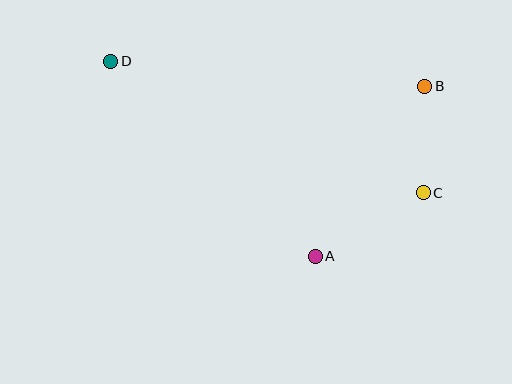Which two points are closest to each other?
Points B and C are closest to each other.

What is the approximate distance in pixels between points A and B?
The distance between A and B is approximately 203 pixels.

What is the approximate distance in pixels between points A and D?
The distance between A and D is approximately 283 pixels.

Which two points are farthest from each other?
Points C and D are farthest from each other.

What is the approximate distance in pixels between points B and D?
The distance between B and D is approximately 315 pixels.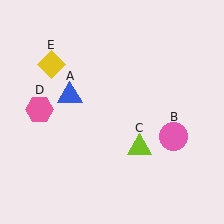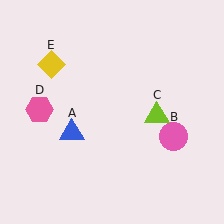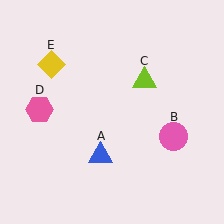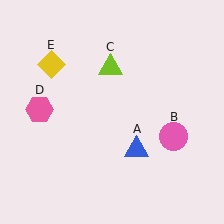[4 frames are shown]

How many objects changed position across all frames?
2 objects changed position: blue triangle (object A), lime triangle (object C).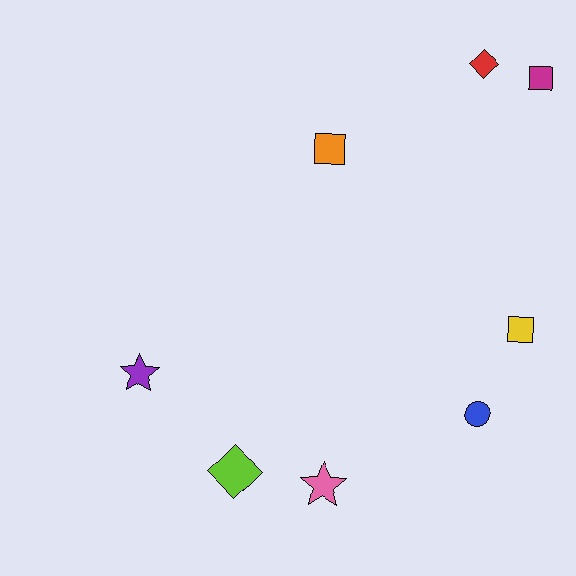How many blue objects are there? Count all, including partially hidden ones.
There is 1 blue object.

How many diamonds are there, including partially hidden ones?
There are 2 diamonds.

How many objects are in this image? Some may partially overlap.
There are 8 objects.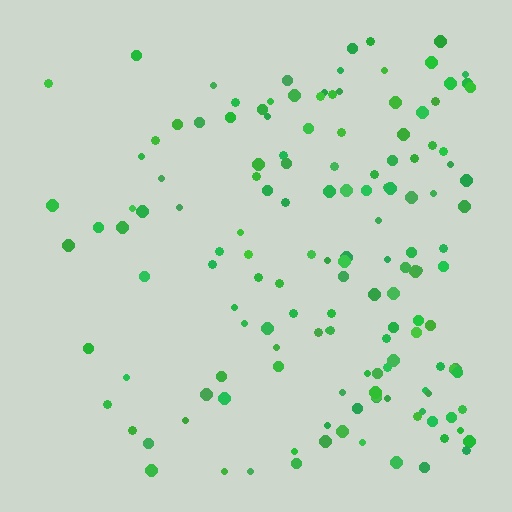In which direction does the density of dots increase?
From left to right, with the right side densest.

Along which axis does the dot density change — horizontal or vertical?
Horizontal.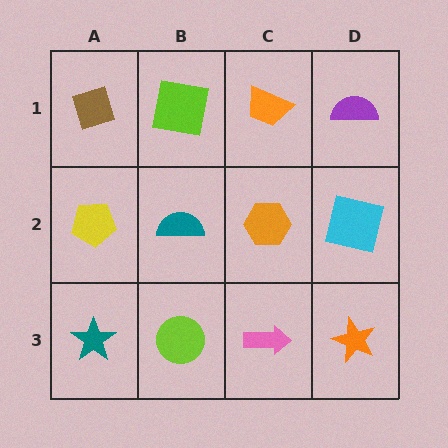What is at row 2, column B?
A teal semicircle.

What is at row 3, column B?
A lime circle.